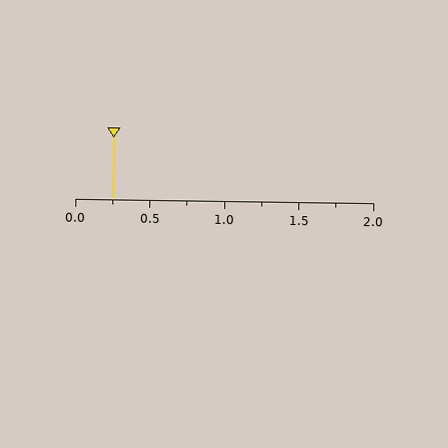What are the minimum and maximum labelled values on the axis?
The axis runs from 0.0 to 2.0.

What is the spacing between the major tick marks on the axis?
The major ticks are spaced 0.5 apart.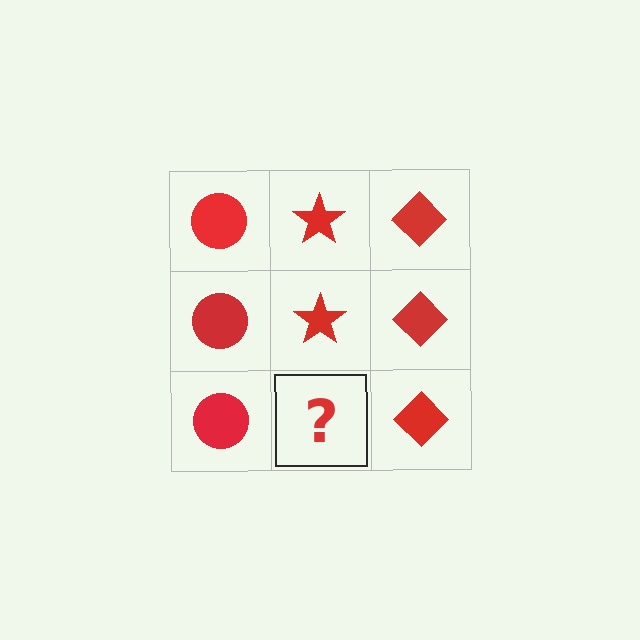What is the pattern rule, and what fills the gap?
The rule is that each column has a consistent shape. The gap should be filled with a red star.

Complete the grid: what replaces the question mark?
The question mark should be replaced with a red star.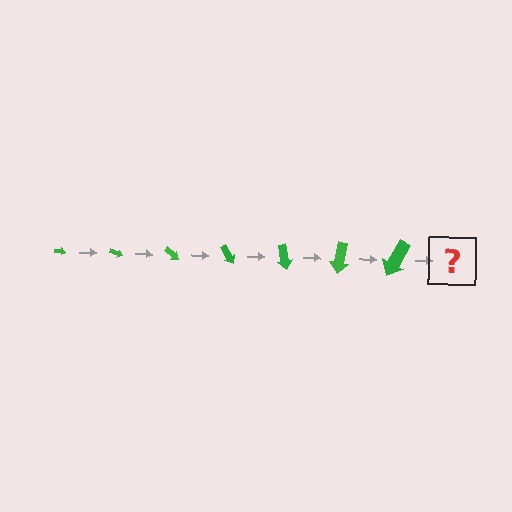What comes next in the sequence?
The next element should be an arrow, larger than the previous one and rotated 140 degrees from the start.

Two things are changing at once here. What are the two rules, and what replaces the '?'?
The two rules are that the arrow grows larger each step and it rotates 20 degrees each step. The '?' should be an arrow, larger than the previous one and rotated 140 degrees from the start.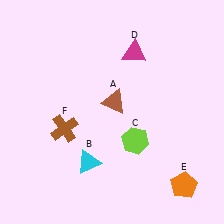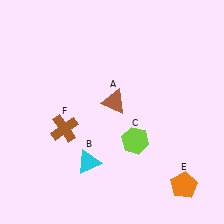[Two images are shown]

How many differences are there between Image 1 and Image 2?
There is 1 difference between the two images.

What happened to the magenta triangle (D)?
The magenta triangle (D) was removed in Image 2. It was in the top-right area of Image 1.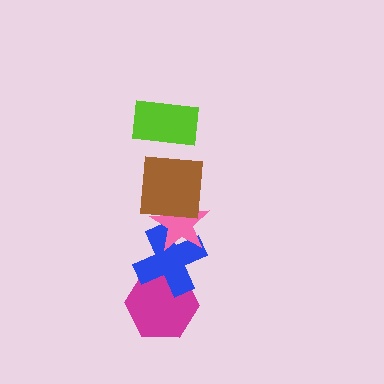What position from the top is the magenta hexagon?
The magenta hexagon is 5th from the top.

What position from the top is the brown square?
The brown square is 2nd from the top.